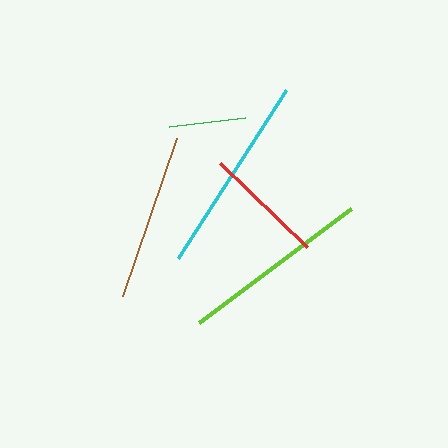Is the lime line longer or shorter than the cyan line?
The cyan line is longer than the lime line.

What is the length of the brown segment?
The brown segment is approximately 167 pixels long.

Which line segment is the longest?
The cyan line is the longest at approximately 200 pixels.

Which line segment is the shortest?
The green line is the shortest at approximately 76 pixels.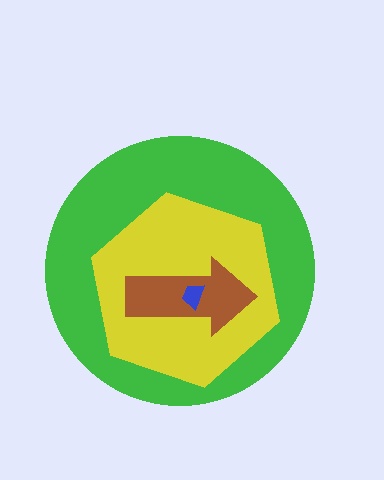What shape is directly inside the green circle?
The yellow hexagon.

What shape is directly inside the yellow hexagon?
The brown arrow.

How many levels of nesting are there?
4.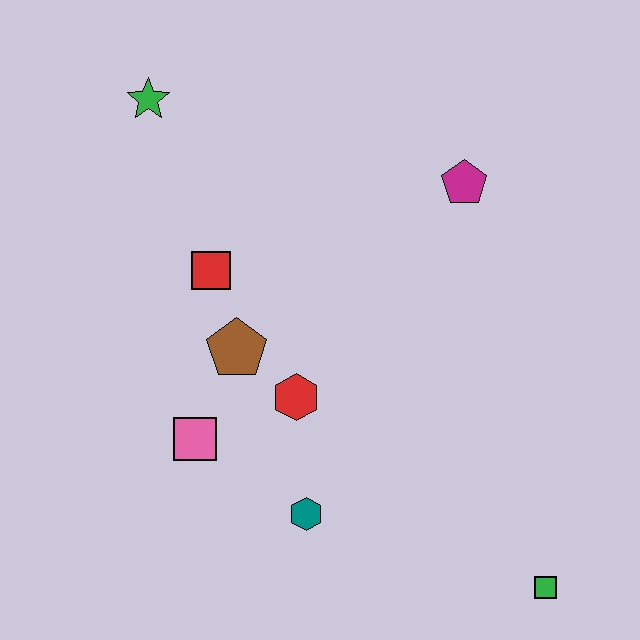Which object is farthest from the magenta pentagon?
The green square is farthest from the magenta pentagon.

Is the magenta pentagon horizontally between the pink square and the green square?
Yes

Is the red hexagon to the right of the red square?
Yes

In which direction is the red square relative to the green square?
The red square is to the left of the green square.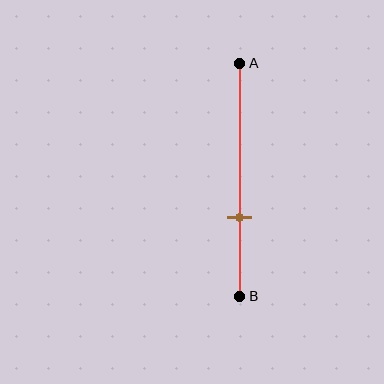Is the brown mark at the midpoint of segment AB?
No, the mark is at about 65% from A, not at the 50% midpoint.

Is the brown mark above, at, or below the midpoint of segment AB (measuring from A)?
The brown mark is below the midpoint of segment AB.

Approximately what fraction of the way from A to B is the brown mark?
The brown mark is approximately 65% of the way from A to B.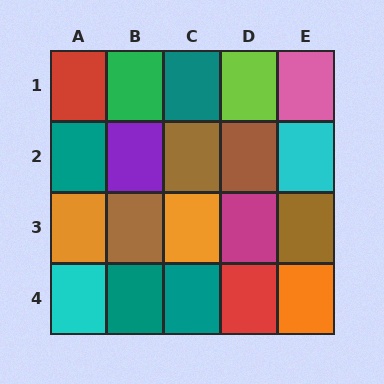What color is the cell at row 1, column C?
Teal.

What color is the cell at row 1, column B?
Green.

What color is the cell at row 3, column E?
Brown.